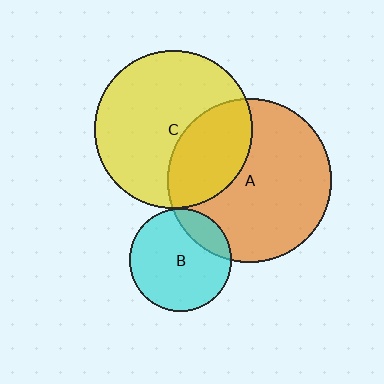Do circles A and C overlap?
Yes.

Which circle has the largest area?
Circle A (orange).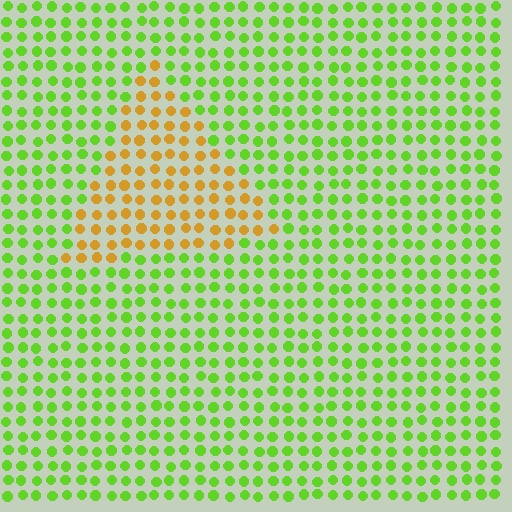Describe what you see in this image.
The image is filled with small lime elements in a uniform arrangement. A triangle-shaped region is visible where the elements are tinted to a slightly different hue, forming a subtle color boundary.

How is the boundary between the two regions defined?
The boundary is defined purely by a slight shift in hue (about 60 degrees). Spacing, size, and orientation are identical on both sides.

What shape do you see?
I see a triangle.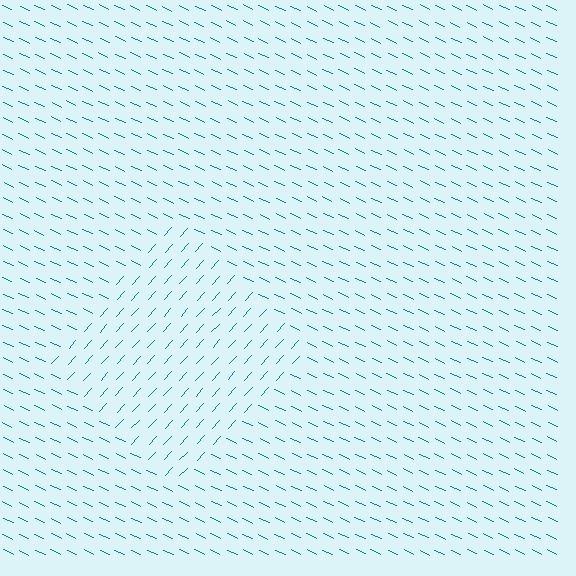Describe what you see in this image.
The image is filled with small teal line segments. A diamond region in the image has lines oriented differently from the surrounding lines, creating a visible texture boundary.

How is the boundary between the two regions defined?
The boundary is defined purely by a change in line orientation (approximately 73 degrees difference). All lines are the same color and thickness.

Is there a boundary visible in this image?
Yes, there is a texture boundary formed by a change in line orientation.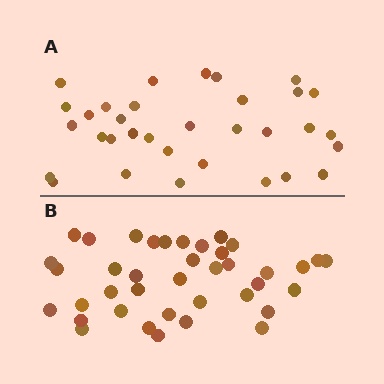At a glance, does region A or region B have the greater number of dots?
Region B (the bottom region) has more dots.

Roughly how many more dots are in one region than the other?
Region B has about 6 more dots than region A.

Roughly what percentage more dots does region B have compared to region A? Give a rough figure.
About 20% more.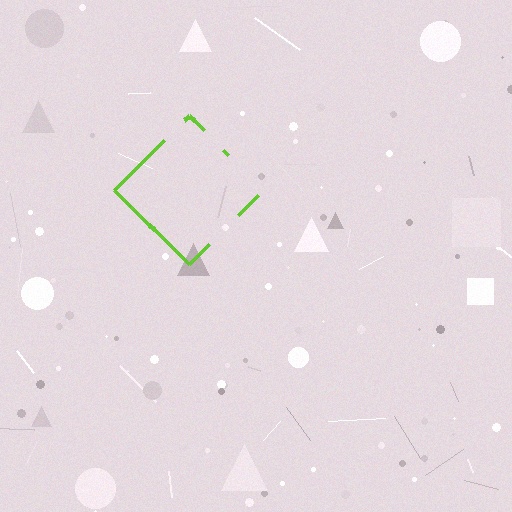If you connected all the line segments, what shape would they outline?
They would outline a diamond.